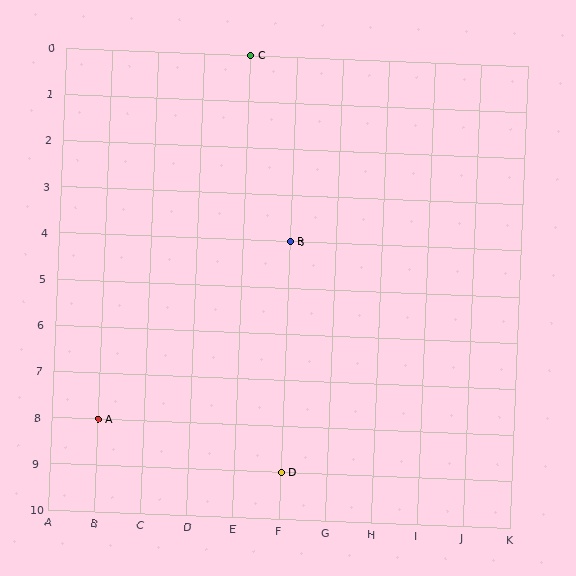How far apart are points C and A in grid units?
Points C and A are 3 columns and 8 rows apart (about 8.5 grid units diagonally).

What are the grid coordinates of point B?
Point B is at grid coordinates (F, 4).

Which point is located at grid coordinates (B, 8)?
Point A is at (B, 8).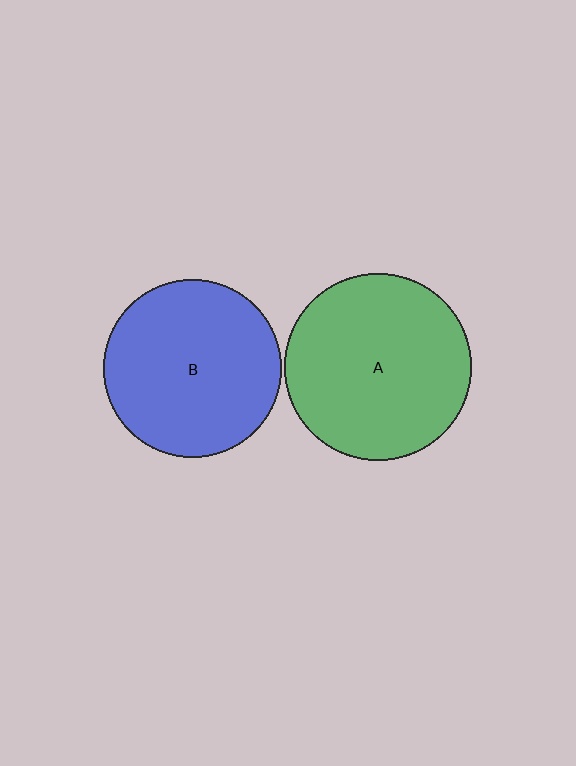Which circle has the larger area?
Circle A (green).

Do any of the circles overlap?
No, none of the circles overlap.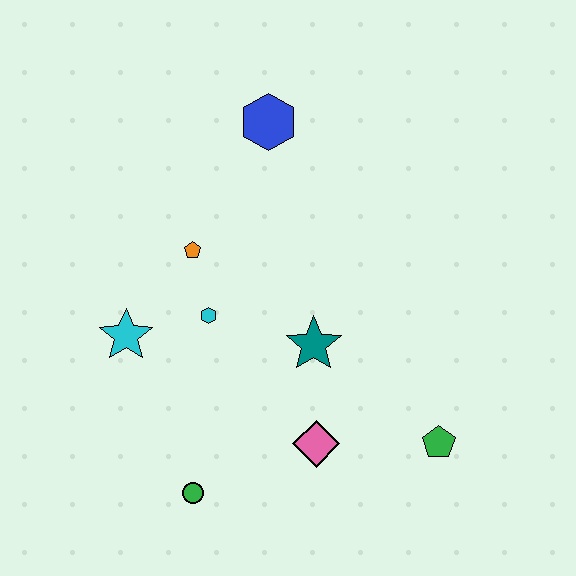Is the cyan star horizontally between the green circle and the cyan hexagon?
No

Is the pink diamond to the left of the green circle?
No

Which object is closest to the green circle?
The pink diamond is closest to the green circle.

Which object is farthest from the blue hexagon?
The green circle is farthest from the blue hexagon.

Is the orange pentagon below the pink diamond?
No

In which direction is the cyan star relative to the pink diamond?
The cyan star is to the left of the pink diamond.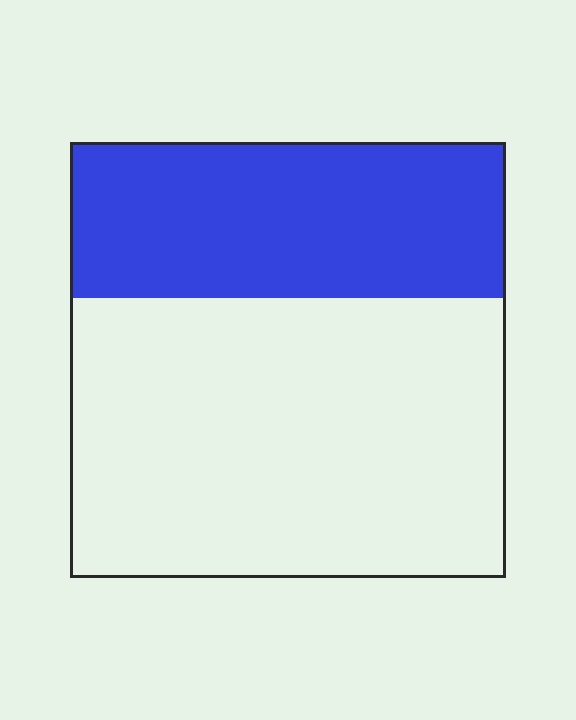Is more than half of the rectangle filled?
No.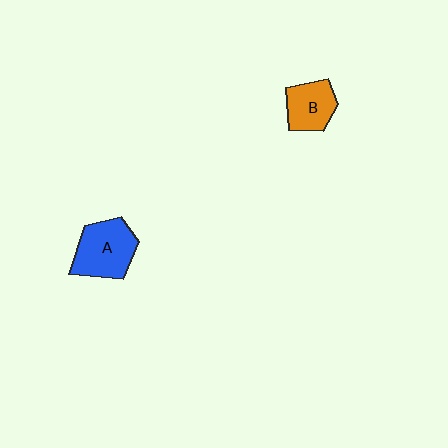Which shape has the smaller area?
Shape B (orange).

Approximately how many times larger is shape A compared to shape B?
Approximately 1.4 times.